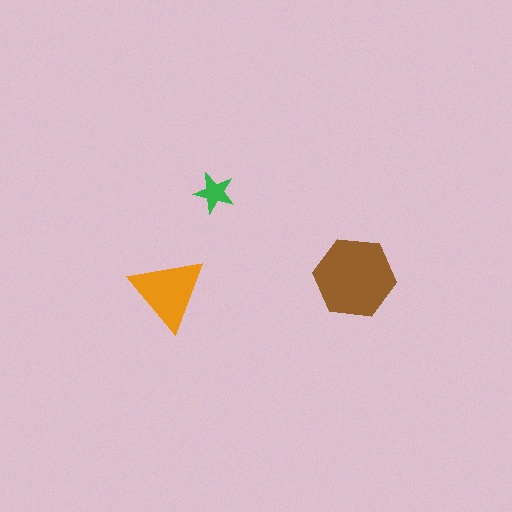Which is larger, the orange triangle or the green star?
The orange triangle.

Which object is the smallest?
The green star.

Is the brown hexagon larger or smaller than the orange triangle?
Larger.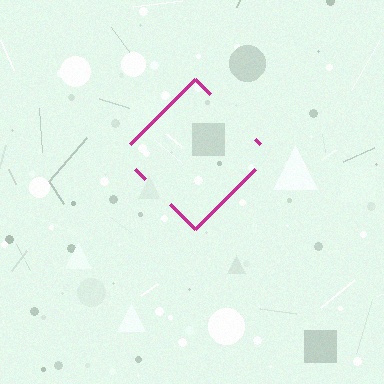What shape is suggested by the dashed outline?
The dashed outline suggests a diamond.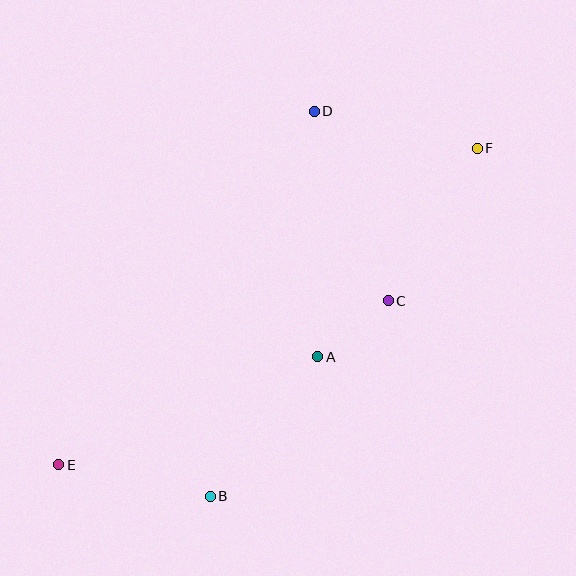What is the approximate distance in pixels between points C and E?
The distance between C and E is approximately 368 pixels.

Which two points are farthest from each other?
Points E and F are farthest from each other.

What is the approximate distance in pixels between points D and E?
The distance between D and E is approximately 436 pixels.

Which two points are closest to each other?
Points A and C are closest to each other.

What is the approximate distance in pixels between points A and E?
The distance between A and E is approximately 281 pixels.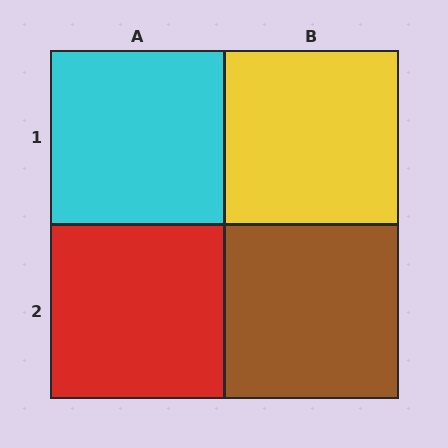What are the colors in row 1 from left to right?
Cyan, yellow.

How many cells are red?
1 cell is red.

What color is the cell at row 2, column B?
Brown.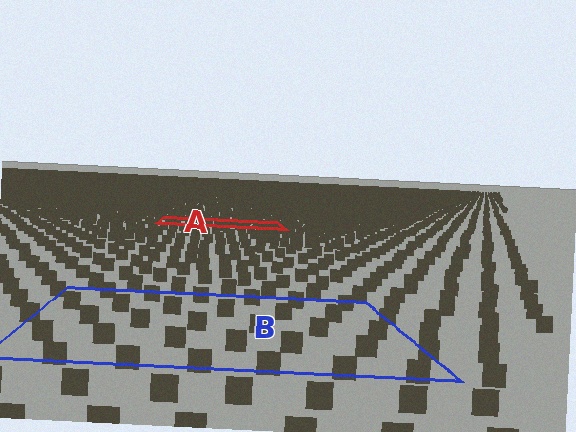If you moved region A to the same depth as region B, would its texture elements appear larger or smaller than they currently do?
They would appear larger. At a closer depth, the same texture elements are projected at a bigger on-screen size.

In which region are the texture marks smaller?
The texture marks are smaller in region A, because it is farther away.